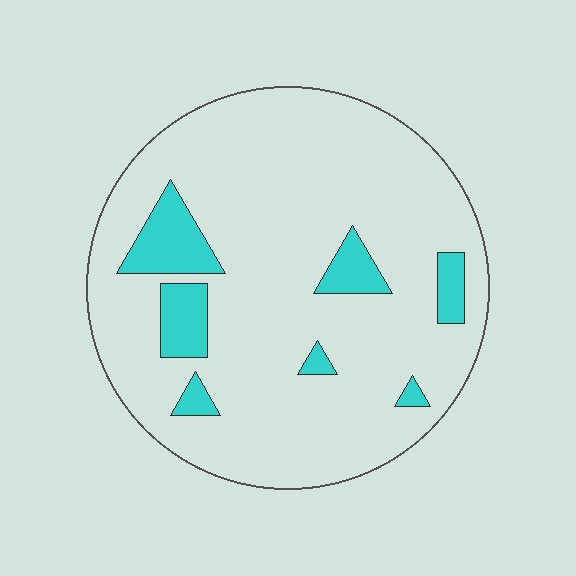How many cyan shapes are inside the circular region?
7.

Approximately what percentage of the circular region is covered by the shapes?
Approximately 15%.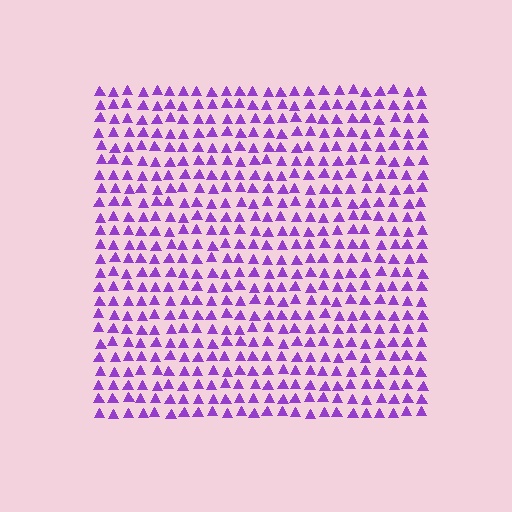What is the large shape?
The large shape is a square.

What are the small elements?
The small elements are triangles.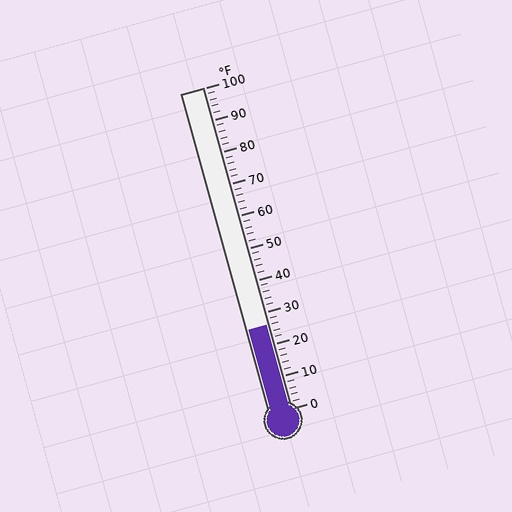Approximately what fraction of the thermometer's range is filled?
The thermometer is filled to approximately 25% of its range.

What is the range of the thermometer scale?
The thermometer scale ranges from 0°F to 100°F.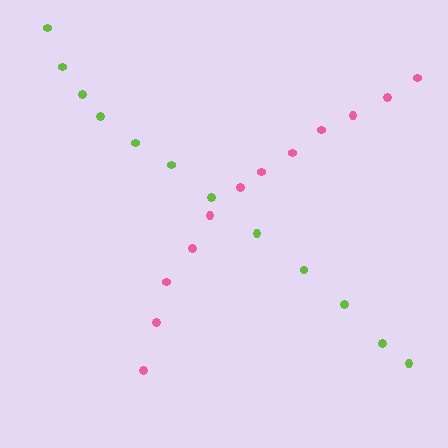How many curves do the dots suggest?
There are 2 distinct paths.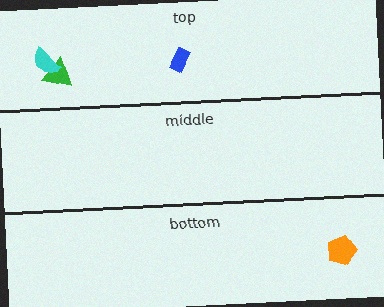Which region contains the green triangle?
The top region.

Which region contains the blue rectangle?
The top region.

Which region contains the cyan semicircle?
The top region.